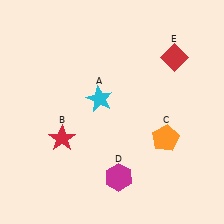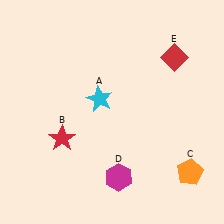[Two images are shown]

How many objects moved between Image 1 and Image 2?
1 object moved between the two images.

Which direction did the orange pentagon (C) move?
The orange pentagon (C) moved down.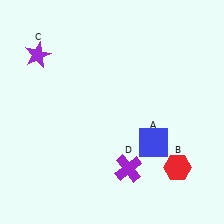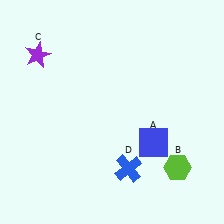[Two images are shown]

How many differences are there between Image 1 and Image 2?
There are 2 differences between the two images.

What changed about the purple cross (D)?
In Image 1, D is purple. In Image 2, it changed to blue.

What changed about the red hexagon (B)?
In Image 1, B is red. In Image 2, it changed to lime.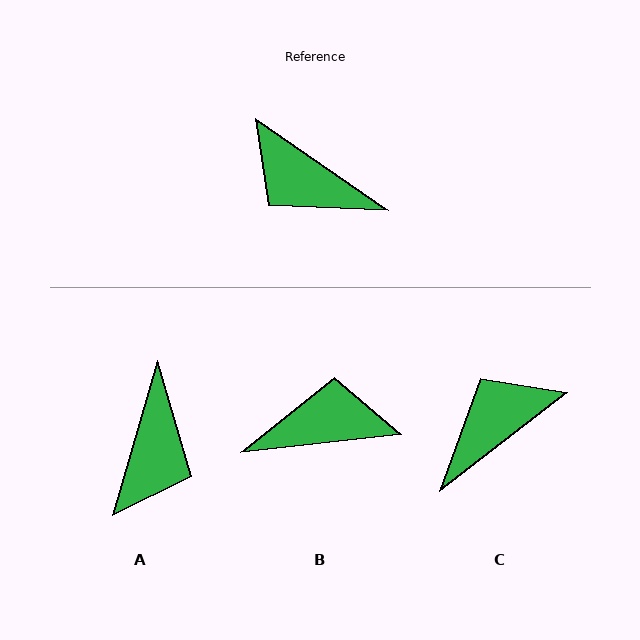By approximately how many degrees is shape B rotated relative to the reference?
Approximately 139 degrees clockwise.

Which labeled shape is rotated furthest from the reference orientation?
B, about 139 degrees away.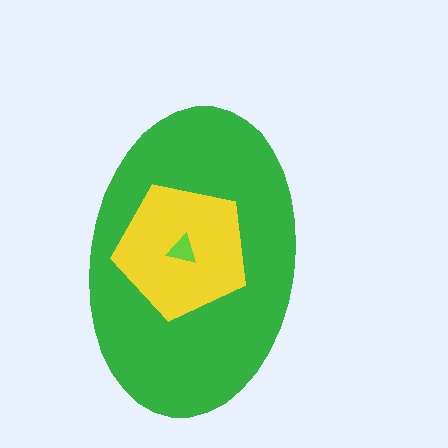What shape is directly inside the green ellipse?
The yellow pentagon.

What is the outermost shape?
The green ellipse.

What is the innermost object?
The lime triangle.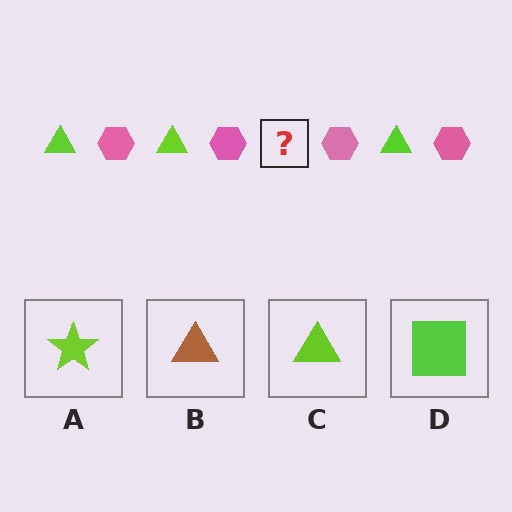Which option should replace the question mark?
Option C.